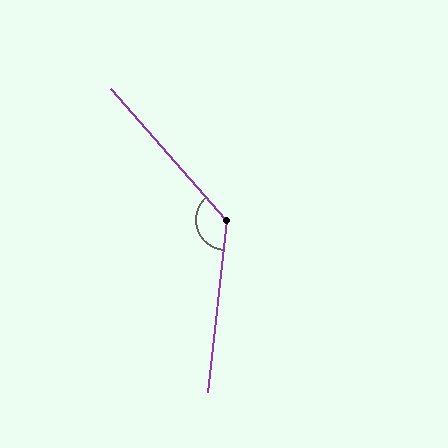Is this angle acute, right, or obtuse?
It is obtuse.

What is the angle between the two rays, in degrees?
Approximately 132 degrees.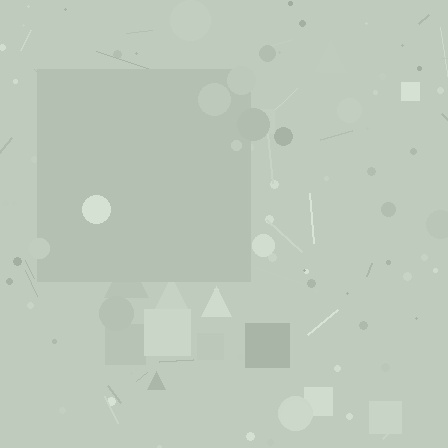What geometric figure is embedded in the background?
A square is embedded in the background.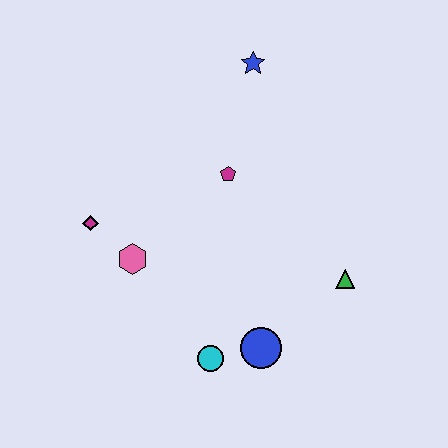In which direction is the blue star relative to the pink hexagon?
The blue star is above the pink hexagon.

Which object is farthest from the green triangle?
The magenta diamond is farthest from the green triangle.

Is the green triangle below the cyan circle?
No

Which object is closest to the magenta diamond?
The pink hexagon is closest to the magenta diamond.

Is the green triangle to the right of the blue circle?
Yes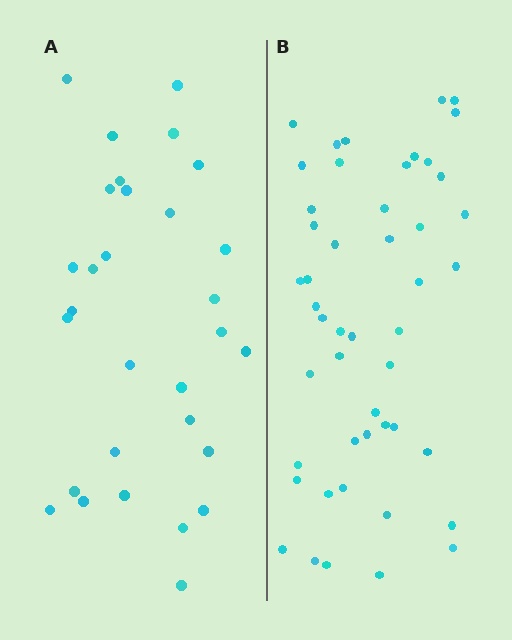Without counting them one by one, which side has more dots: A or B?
Region B (the right region) has more dots.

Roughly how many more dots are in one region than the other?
Region B has approximately 20 more dots than region A.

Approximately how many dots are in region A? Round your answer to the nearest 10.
About 30 dots.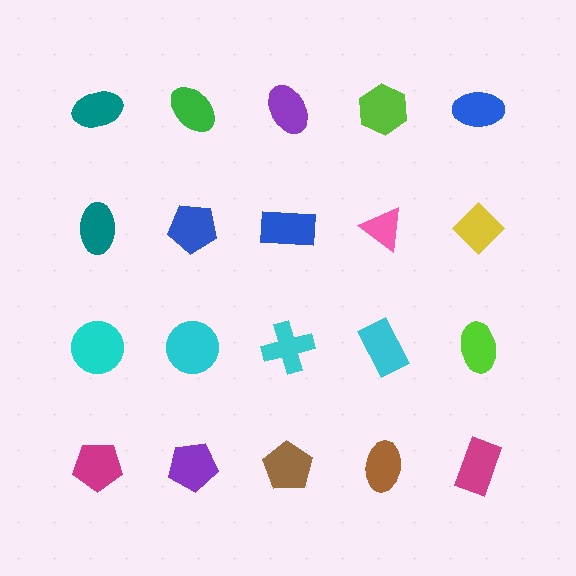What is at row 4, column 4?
A brown ellipse.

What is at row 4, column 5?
A magenta rectangle.